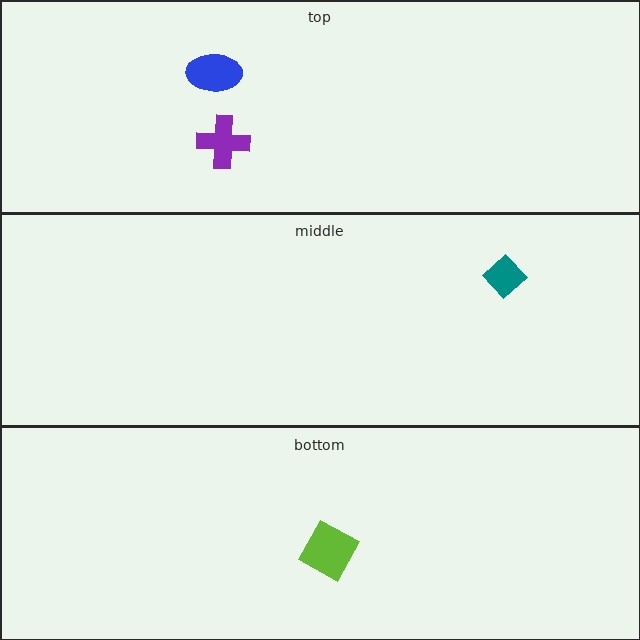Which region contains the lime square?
The bottom region.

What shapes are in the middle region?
The teal diamond.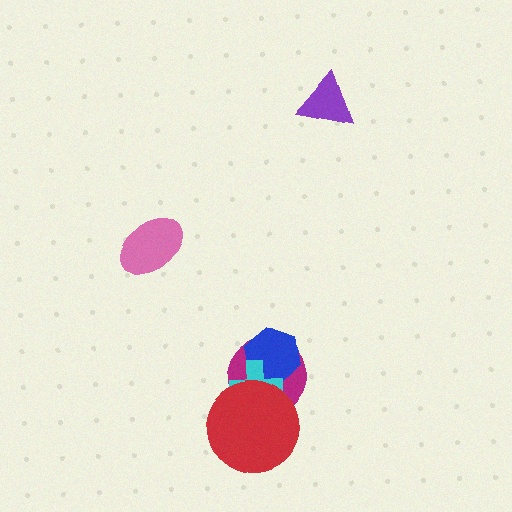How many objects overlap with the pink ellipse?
0 objects overlap with the pink ellipse.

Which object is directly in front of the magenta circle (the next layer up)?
The blue hexagon is directly in front of the magenta circle.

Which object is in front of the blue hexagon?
The cyan cross is in front of the blue hexagon.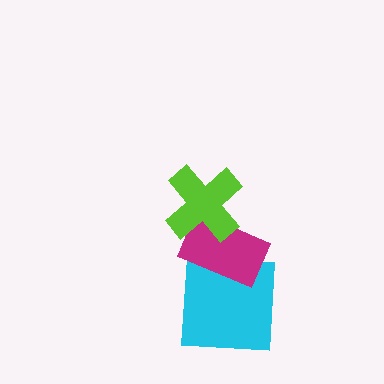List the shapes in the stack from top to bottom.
From top to bottom: the lime cross, the magenta rectangle, the cyan square.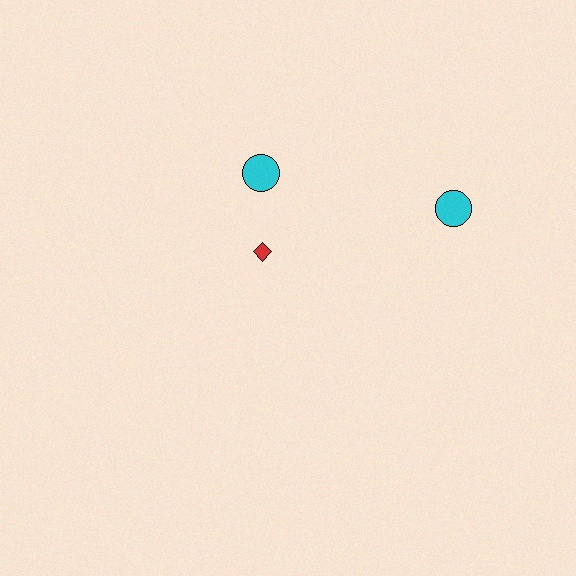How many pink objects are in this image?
There are no pink objects.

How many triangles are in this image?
There are no triangles.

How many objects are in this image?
There are 3 objects.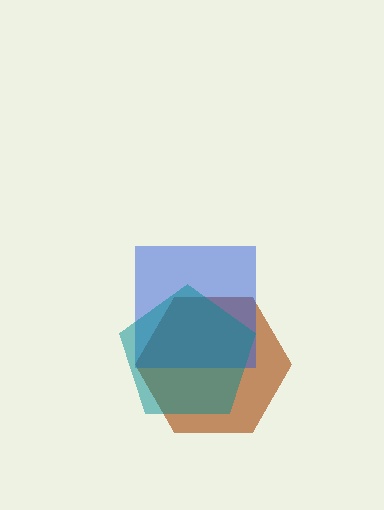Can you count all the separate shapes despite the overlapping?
Yes, there are 3 separate shapes.